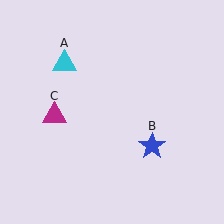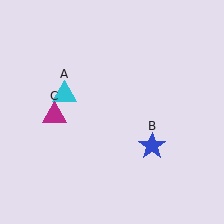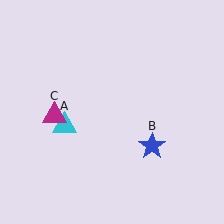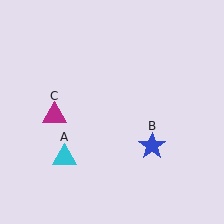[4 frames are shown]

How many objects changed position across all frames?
1 object changed position: cyan triangle (object A).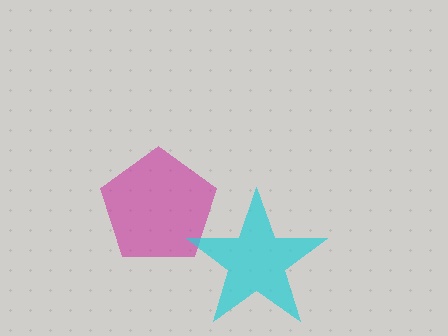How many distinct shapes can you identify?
There are 2 distinct shapes: a magenta pentagon, a cyan star.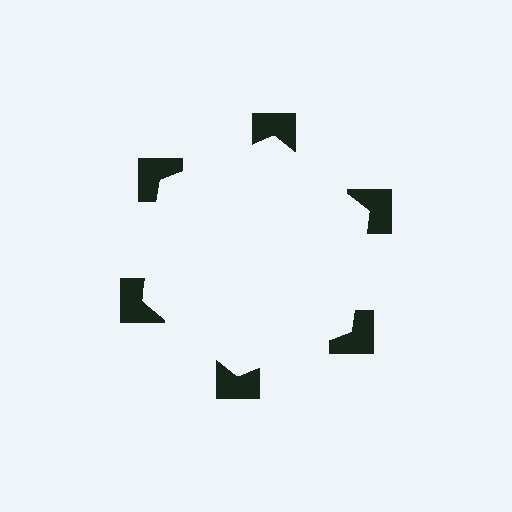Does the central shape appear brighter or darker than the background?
It typically appears slightly brighter than the background, even though no actual brightness change is drawn.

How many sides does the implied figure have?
6 sides.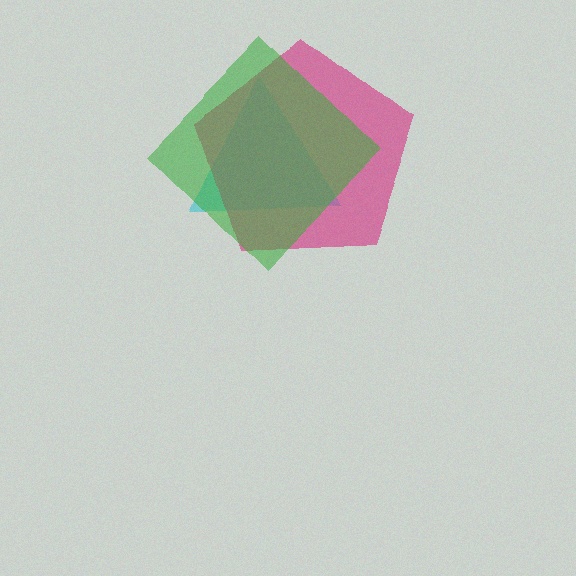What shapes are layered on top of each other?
The layered shapes are: a cyan triangle, a magenta pentagon, a green diamond.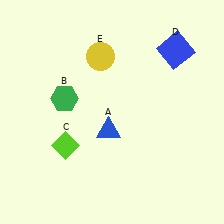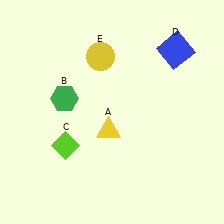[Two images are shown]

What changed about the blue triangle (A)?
In Image 1, A is blue. In Image 2, it changed to yellow.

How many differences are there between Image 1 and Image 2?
There is 1 difference between the two images.